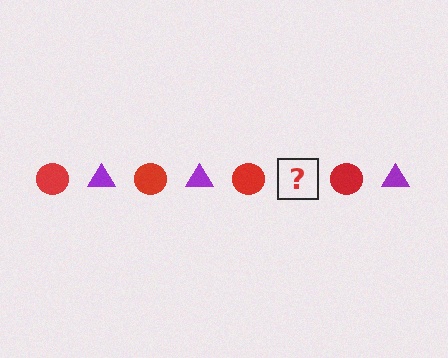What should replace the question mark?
The question mark should be replaced with a purple triangle.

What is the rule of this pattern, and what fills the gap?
The rule is that the pattern alternates between red circle and purple triangle. The gap should be filled with a purple triangle.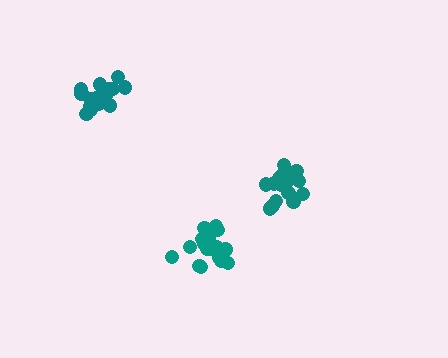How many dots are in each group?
Group 1: 20 dots, Group 2: 19 dots, Group 3: 17 dots (56 total).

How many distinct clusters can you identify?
There are 3 distinct clusters.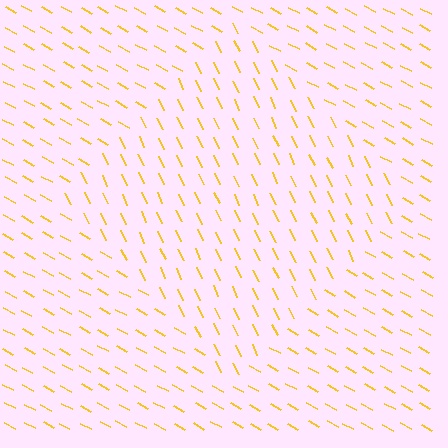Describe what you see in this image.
The image is filled with small yellow line segments. A diamond region in the image has lines oriented differently from the surrounding lines, creating a visible texture boundary.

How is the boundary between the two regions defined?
The boundary is defined purely by a change in line orientation (approximately 36 degrees difference). All lines are the same color and thickness.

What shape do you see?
I see a diamond.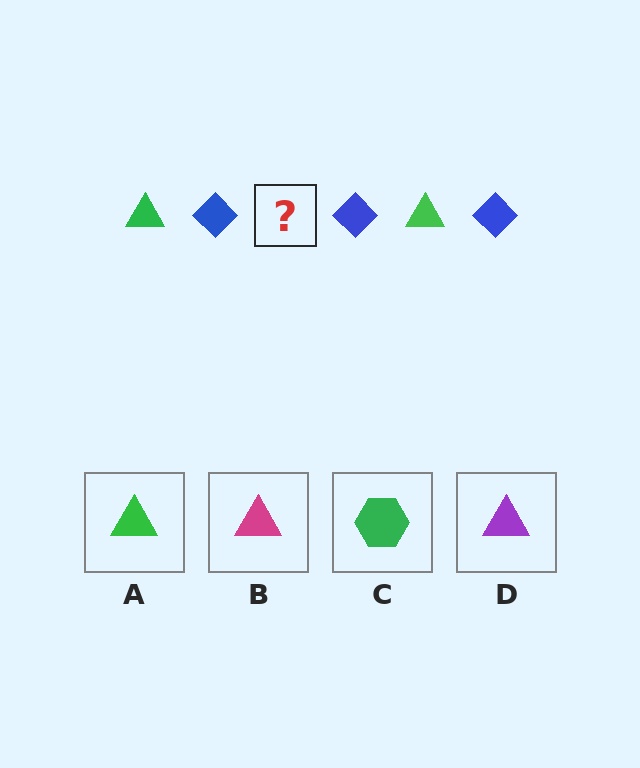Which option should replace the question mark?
Option A.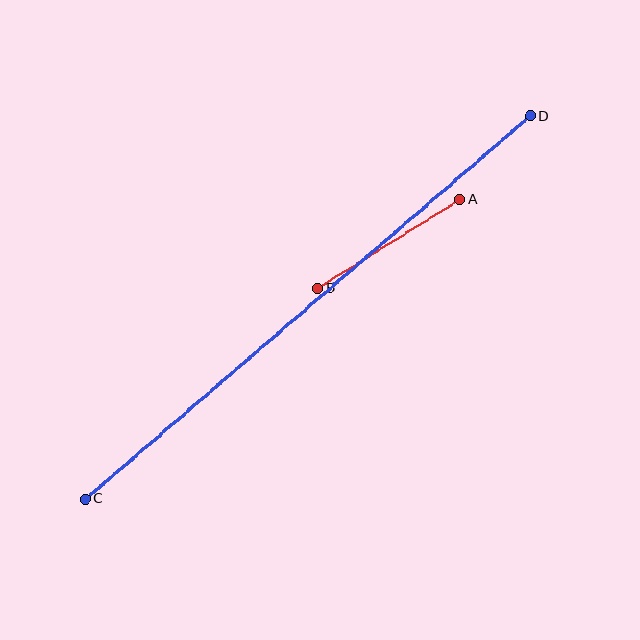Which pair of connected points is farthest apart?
Points C and D are farthest apart.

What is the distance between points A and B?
The distance is approximately 168 pixels.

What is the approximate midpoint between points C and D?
The midpoint is at approximately (308, 307) pixels.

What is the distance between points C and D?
The distance is approximately 587 pixels.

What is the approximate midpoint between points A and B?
The midpoint is at approximately (389, 244) pixels.